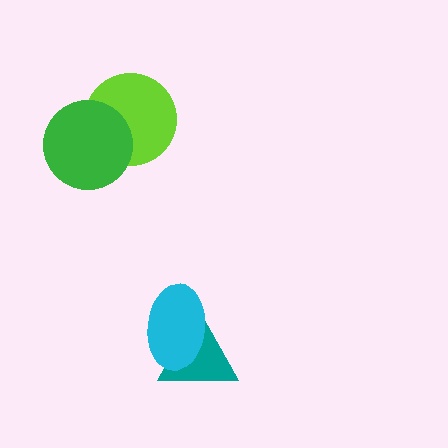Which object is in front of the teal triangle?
The cyan ellipse is in front of the teal triangle.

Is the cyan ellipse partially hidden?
No, no other shape covers it.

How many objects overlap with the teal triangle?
1 object overlaps with the teal triangle.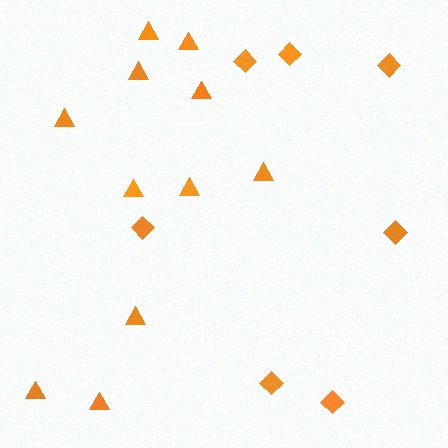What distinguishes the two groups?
There are 2 groups: one group of triangles (11) and one group of diamonds (7).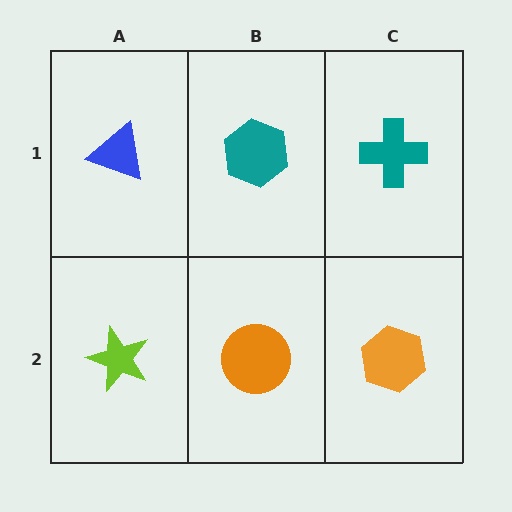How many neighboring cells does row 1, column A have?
2.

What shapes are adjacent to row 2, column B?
A teal hexagon (row 1, column B), a lime star (row 2, column A), an orange hexagon (row 2, column C).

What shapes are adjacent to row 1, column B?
An orange circle (row 2, column B), a blue triangle (row 1, column A), a teal cross (row 1, column C).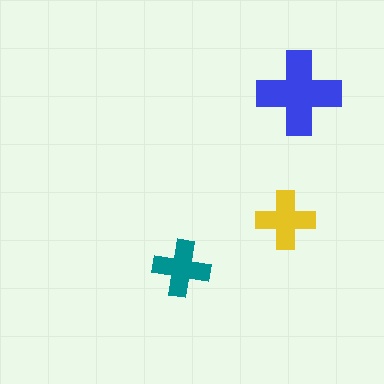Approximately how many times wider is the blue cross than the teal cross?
About 1.5 times wider.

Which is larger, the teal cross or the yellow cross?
The yellow one.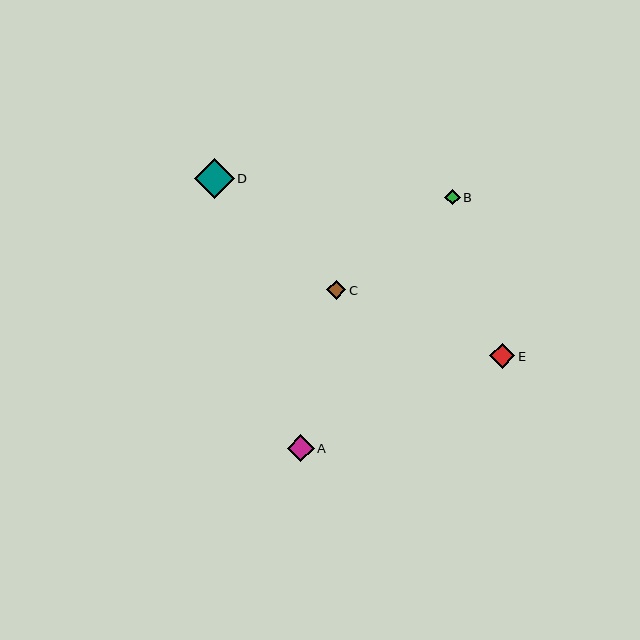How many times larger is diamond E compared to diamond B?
Diamond E is approximately 1.6 times the size of diamond B.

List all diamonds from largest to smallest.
From largest to smallest: D, A, E, C, B.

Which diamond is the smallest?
Diamond B is the smallest with a size of approximately 15 pixels.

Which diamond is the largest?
Diamond D is the largest with a size of approximately 40 pixels.